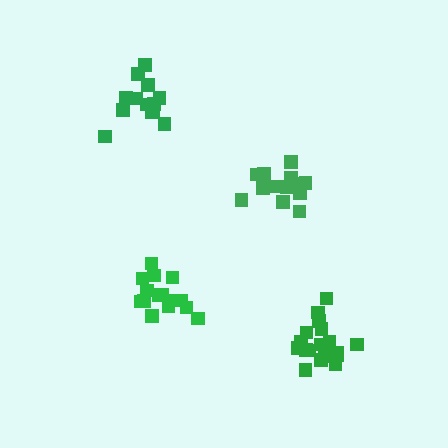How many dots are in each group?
Group 1: 13 dots, Group 2: 15 dots, Group 3: 13 dots, Group 4: 18 dots (59 total).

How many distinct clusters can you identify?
There are 4 distinct clusters.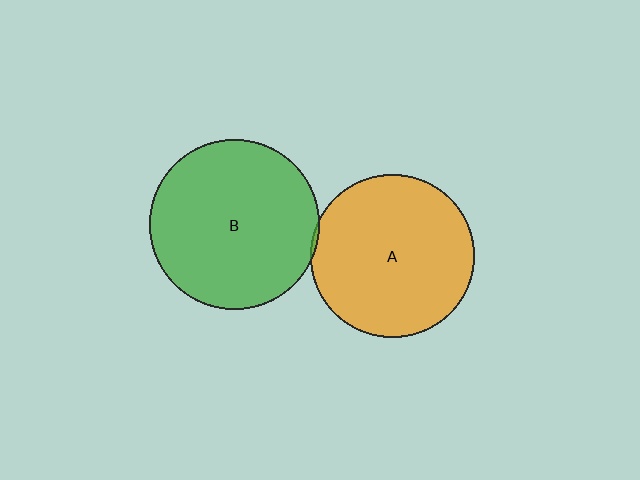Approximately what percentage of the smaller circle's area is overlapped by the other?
Approximately 5%.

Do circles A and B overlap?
Yes.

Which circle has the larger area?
Circle B (green).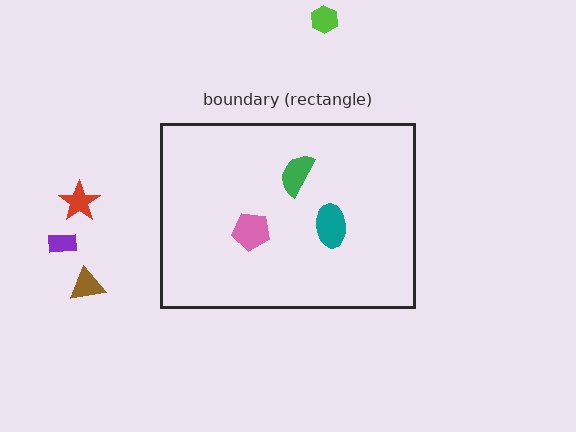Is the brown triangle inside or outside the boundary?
Outside.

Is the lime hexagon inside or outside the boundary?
Outside.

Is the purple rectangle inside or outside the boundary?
Outside.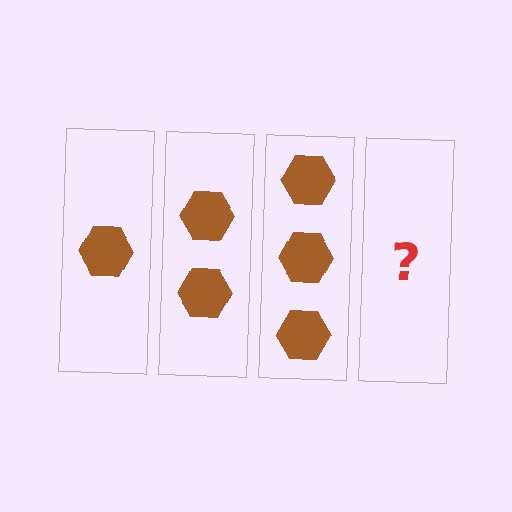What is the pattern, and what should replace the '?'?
The pattern is that each step adds one more hexagon. The '?' should be 4 hexagons.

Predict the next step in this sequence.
The next step is 4 hexagons.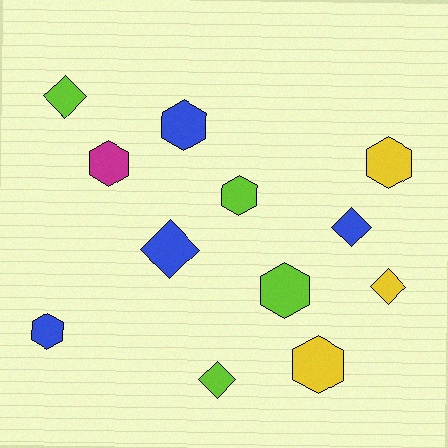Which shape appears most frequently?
Hexagon, with 7 objects.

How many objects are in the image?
There are 12 objects.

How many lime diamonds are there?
There are 2 lime diamonds.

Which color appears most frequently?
Lime, with 4 objects.